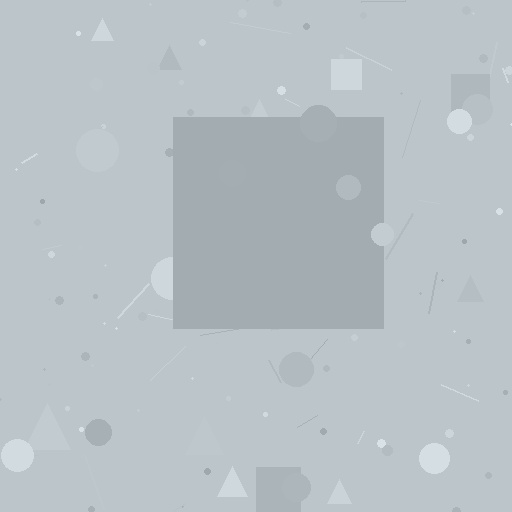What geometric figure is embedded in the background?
A square is embedded in the background.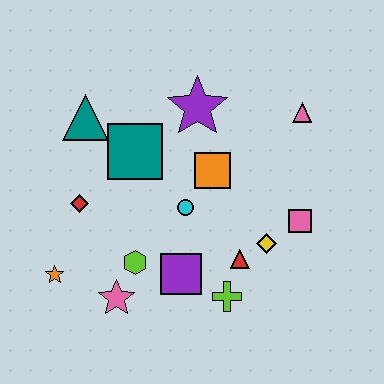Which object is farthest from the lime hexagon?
The pink triangle is farthest from the lime hexagon.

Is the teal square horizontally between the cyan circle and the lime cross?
No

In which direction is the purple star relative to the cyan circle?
The purple star is above the cyan circle.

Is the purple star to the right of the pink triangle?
No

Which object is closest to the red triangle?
The yellow diamond is closest to the red triangle.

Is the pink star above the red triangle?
No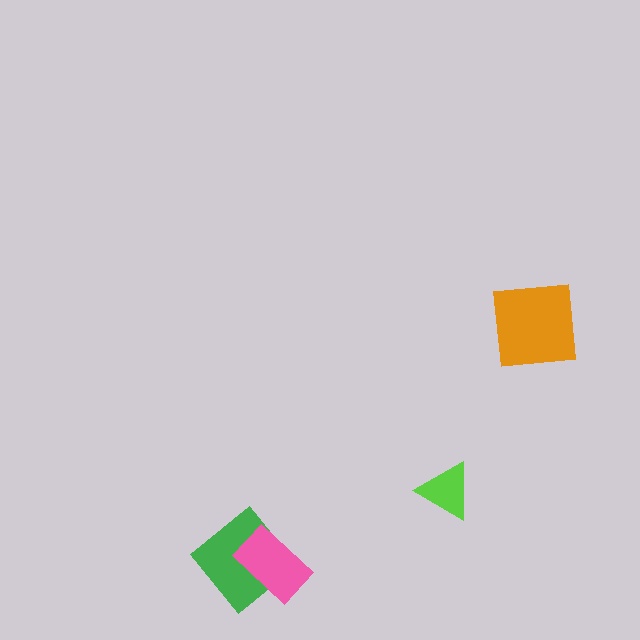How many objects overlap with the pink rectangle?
1 object overlaps with the pink rectangle.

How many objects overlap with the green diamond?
1 object overlaps with the green diamond.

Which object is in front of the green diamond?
The pink rectangle is in front of the green diamond.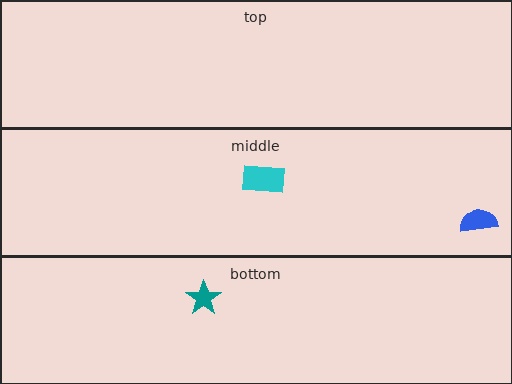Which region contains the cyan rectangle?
The middle region.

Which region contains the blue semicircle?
The middle region.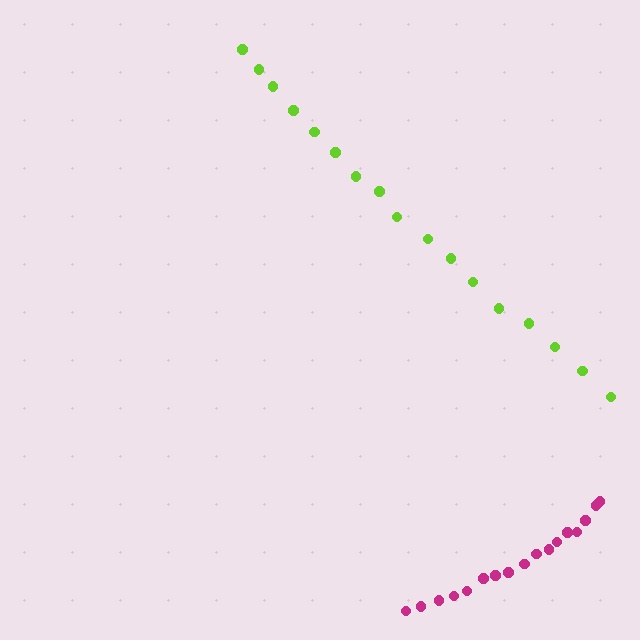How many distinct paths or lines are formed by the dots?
There are 2 distinct paths.